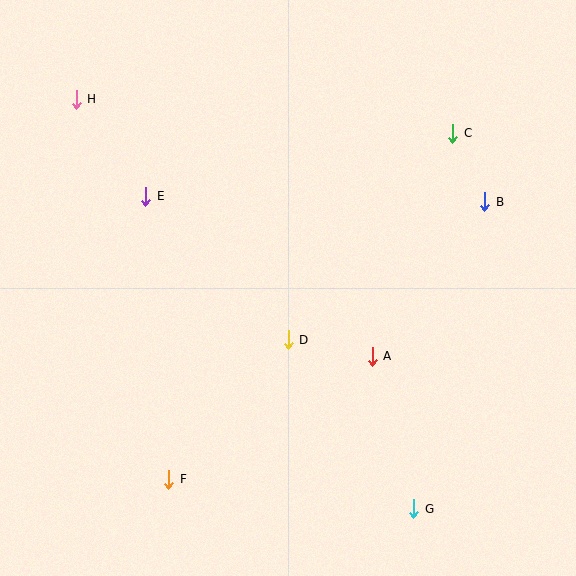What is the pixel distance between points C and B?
The distance between C and B is 76 pixels.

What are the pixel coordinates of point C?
Point C is at (453, 133).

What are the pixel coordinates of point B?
Point B is at (485, 202).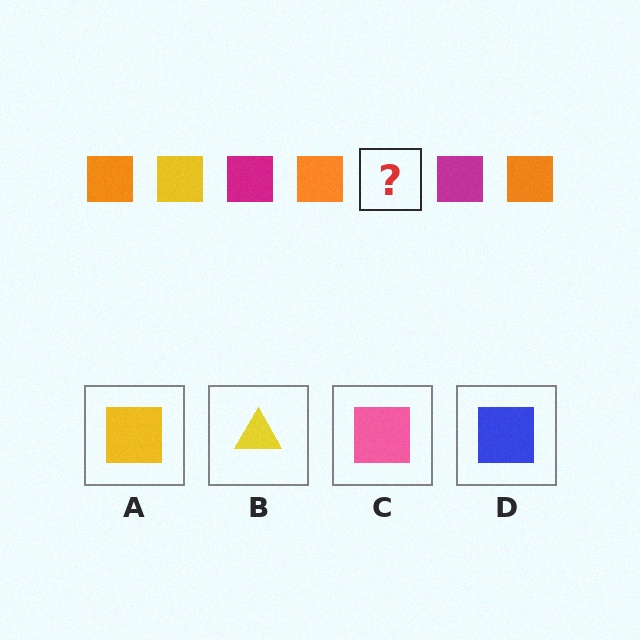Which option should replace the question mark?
Option A.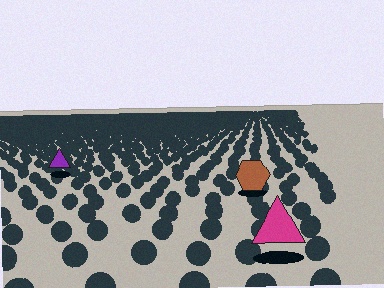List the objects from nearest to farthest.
From nearest to farthest: the magenta triangle, the brown hexagon, the purple triangle.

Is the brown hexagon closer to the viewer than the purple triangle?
Yes. The brown hexagon is closer — you can tell from the texture gradient: the ground texture is coarser near it.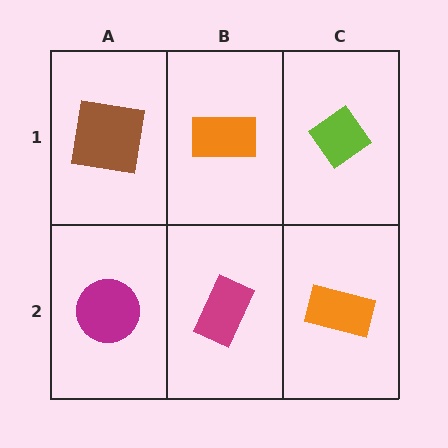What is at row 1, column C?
A lime diamond.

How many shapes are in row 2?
3 shapes.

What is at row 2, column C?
An orange rectangle.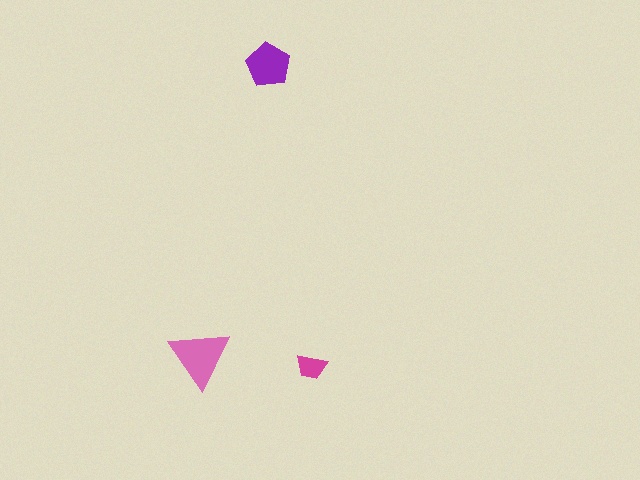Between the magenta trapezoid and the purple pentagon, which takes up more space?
The purple pentagon.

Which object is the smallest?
The magenta trapezoid.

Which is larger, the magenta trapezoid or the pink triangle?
The pink triangle.